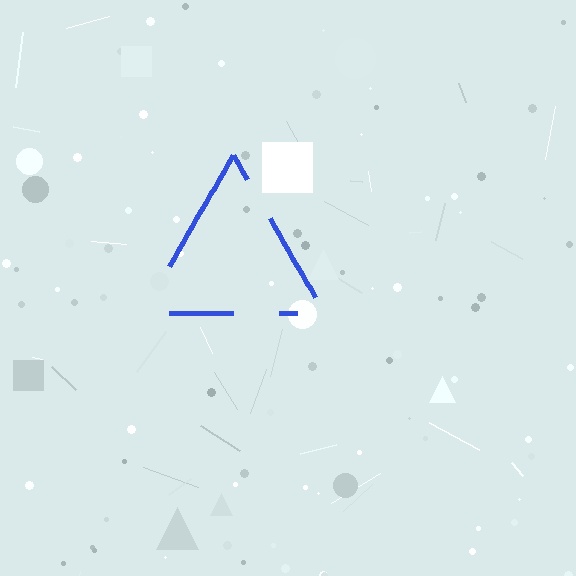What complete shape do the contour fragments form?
The contour fragments form a triangle.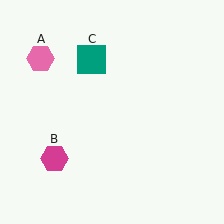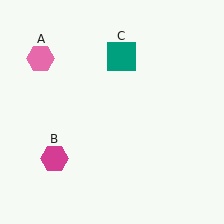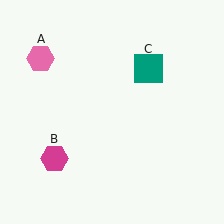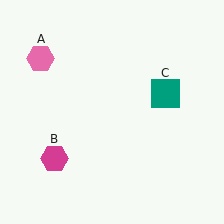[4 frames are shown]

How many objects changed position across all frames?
1 object changed position: teal square (object C).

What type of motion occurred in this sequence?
The teal square (object C) rotated clockwise around the center of the scene.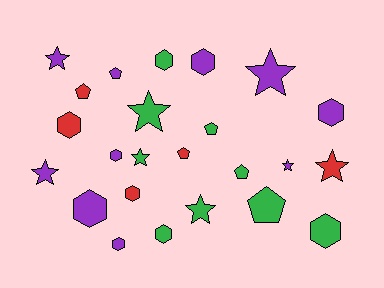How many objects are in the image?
There are 24 objects.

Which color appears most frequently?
Purple, with 10 objects.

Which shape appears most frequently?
Hexagon, with 10 objects.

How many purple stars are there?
There are 4 purple stars.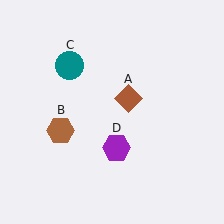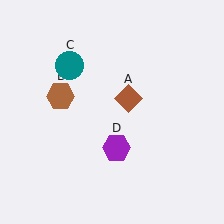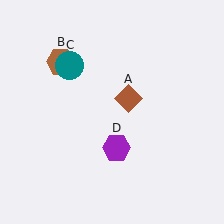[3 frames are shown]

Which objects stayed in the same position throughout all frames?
Brown diamond (object A) and teal circle (object C) and purple hexagon (object D) remained stationary.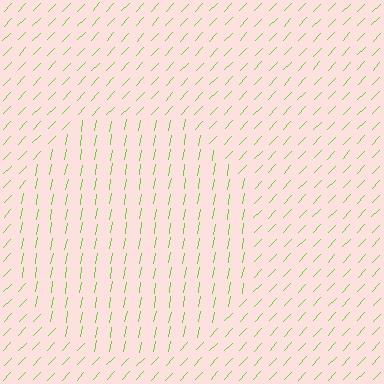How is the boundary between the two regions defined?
The boundary is defined purely by a change in line orientation (approximately 33 degrees difference). All lines are the same color and thickness.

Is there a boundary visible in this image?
Yes, there is a texture boundary formed by a change in line orientation.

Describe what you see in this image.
The image is filled with small lime line segments. A circle region in the image has lines oriented differently from the surrounding lines, creating a visible texture boundary.